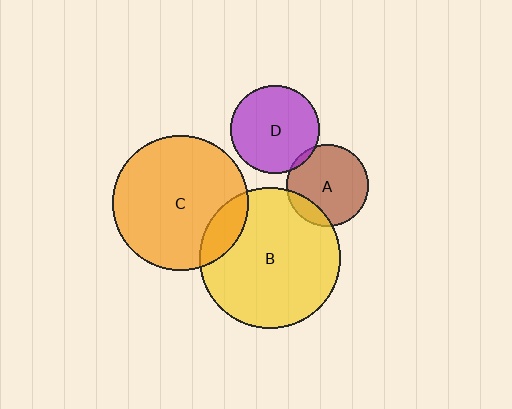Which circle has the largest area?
Circle B (yellow).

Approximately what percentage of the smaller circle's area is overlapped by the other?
Approximately 15%.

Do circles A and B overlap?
Yes.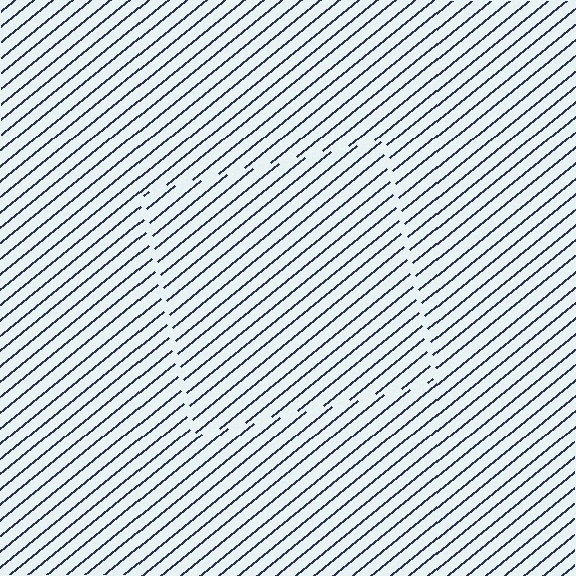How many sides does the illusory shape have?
4 sides — the line-ends trace a square.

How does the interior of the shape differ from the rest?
The interior of the shape contains the same grating, shifted by half a period — the contour is defined by the phase discontinuity where line-ends from the inner and outer gratings abut.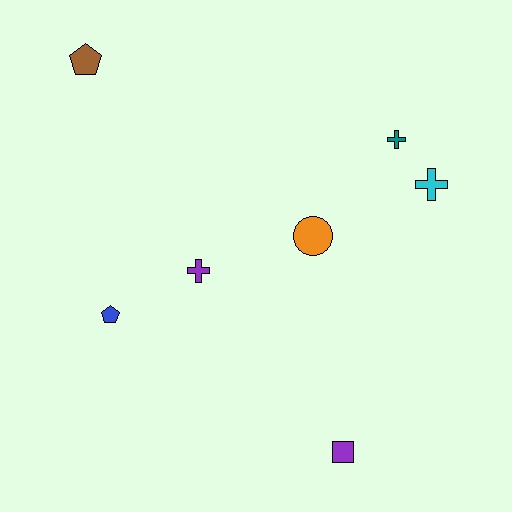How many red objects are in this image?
There are no red objects.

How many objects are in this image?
There are 7 objects.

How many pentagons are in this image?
There are 2 pentagons.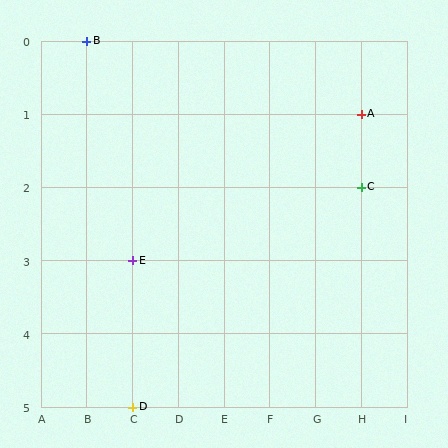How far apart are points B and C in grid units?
Points B and C are 6 columns and 2 rows apart (about 6.3 grid units diagonally).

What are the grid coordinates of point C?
Point C is at grid coordinates (H, 2).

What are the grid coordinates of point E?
Point E is at grid coordinates (C, 3).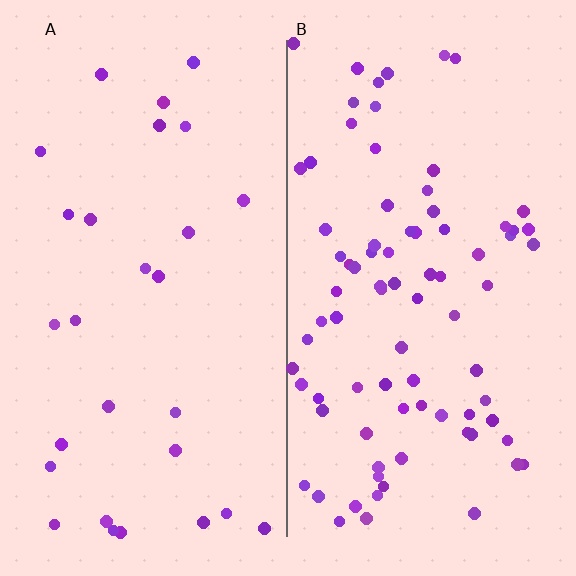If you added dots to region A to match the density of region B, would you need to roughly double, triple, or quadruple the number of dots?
Approximately triple.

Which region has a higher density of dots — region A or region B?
B (the right).